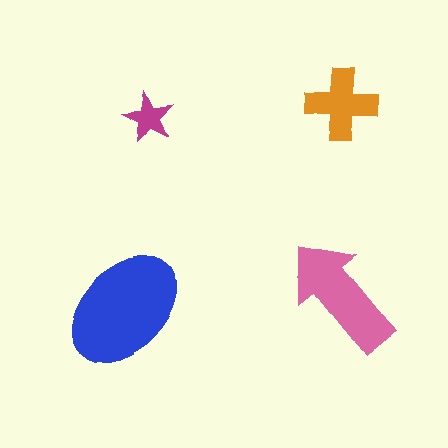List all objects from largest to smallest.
The blue ellipse, the pink arrow, the orange cross, the magenta star.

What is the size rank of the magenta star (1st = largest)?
4th.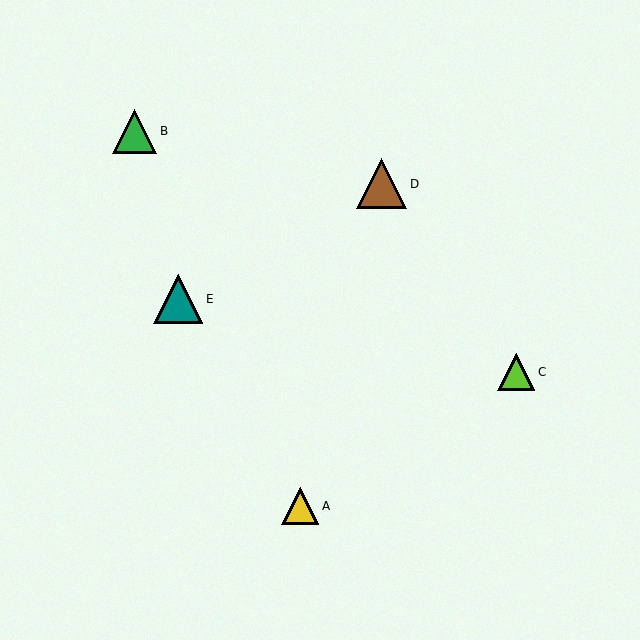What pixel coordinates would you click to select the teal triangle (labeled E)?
Click at (178, 299) to select the teal triangle E.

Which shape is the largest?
The brown triangle (labeled D) is the largest.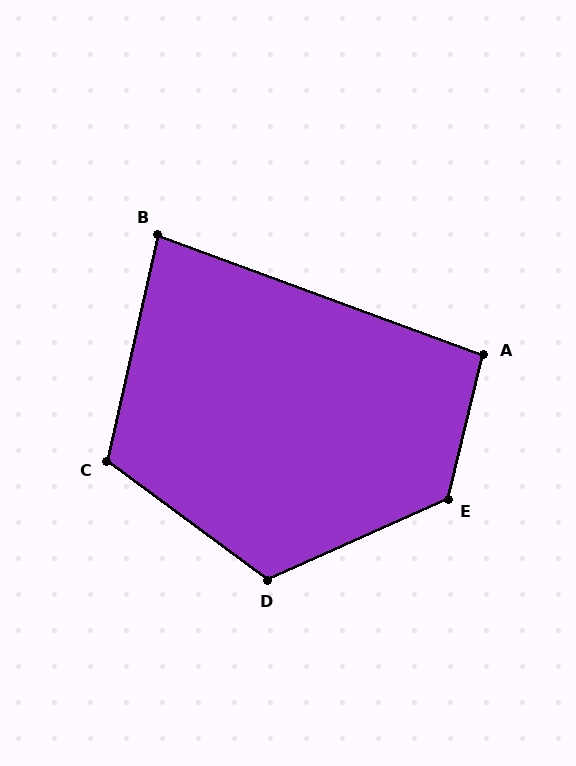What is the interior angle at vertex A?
Approximately 96 degrees (obtuse).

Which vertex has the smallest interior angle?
B, at approximately 82 degrees.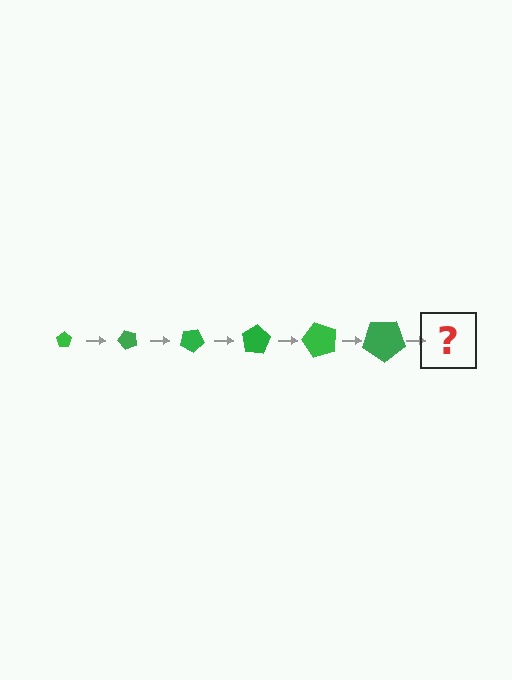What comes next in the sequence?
The next element should be a pentagon, larger than the previous one and rotated 300 degrees from the start.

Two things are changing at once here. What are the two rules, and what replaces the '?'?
The two rules are that the pentagon grows larger each step and it rotates 50 degrees each step. The '?' should be a pentagon, larger than the previous one and rotated 300 degrees from the start.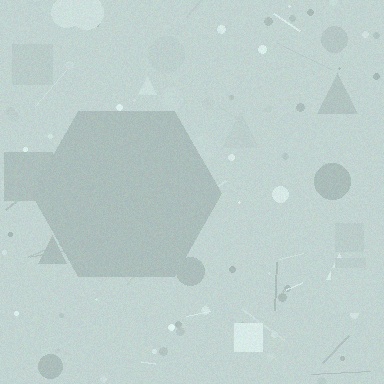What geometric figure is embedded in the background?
A hexagon is embedded in the background.